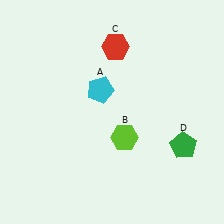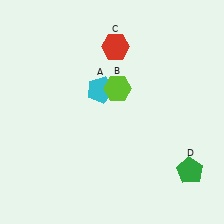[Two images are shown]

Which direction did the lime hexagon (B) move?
The lime hexagon (B) moved up.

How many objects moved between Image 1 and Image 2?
2 objects moved between the two images.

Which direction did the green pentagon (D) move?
The green pentagon (D) moved down.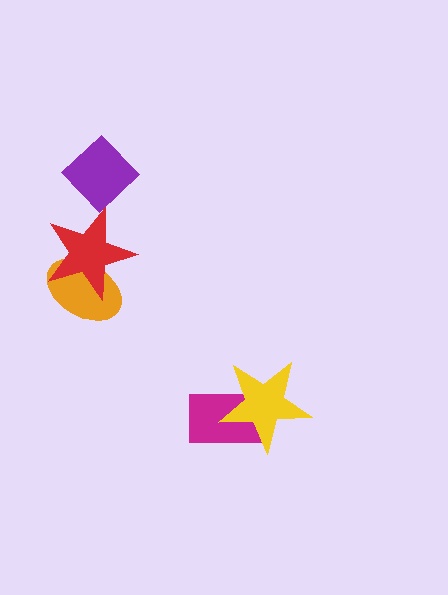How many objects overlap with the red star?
1 object overlaps with the red star.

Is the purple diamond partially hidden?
No, no other shape covers it.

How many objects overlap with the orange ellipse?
1 object overlaps with the orange ellipse.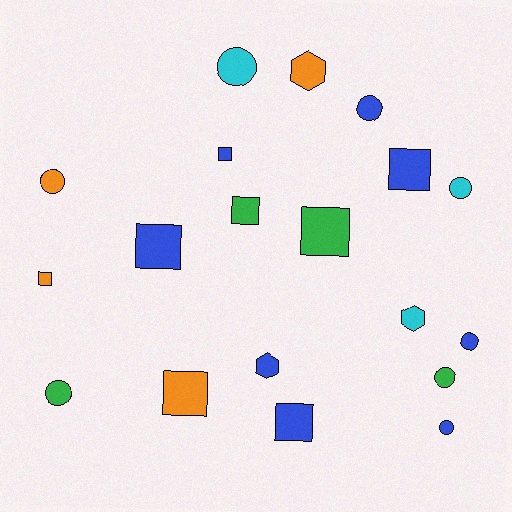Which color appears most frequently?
Blue, with 8 objects.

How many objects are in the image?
There are 19 objects.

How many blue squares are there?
There are 4 blue squares.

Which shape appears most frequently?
Square, with 8 objects.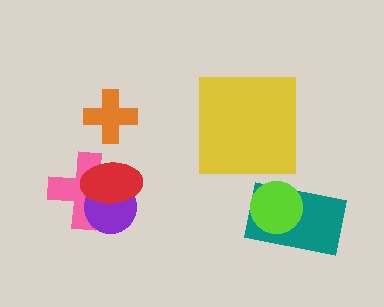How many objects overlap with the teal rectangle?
1 object overlaps with the teal rectangle.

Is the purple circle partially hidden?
Yes, it is partially covered by another shape.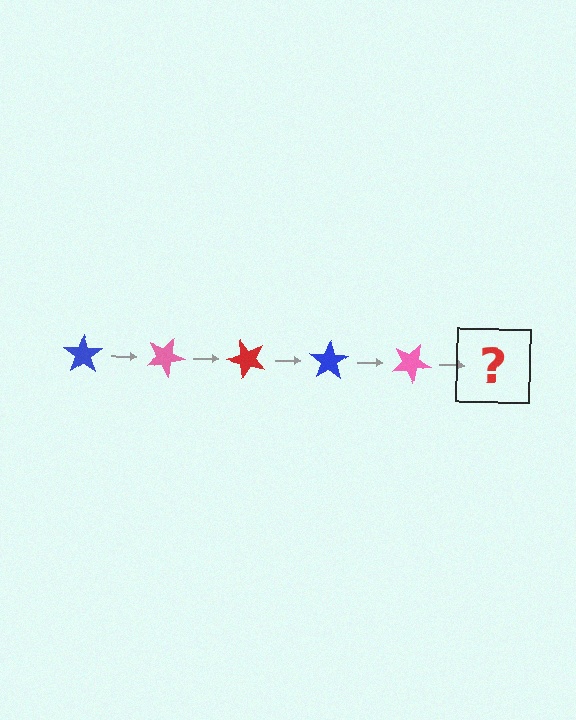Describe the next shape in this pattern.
It should be a red star, rotated 125 degrees from the start.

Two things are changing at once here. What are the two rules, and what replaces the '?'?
The two rules are that it rotates 25 degrees each step and the color cycles through blue, pink, and red. The '?' should be a red star, rotated 125 degrees from the start.